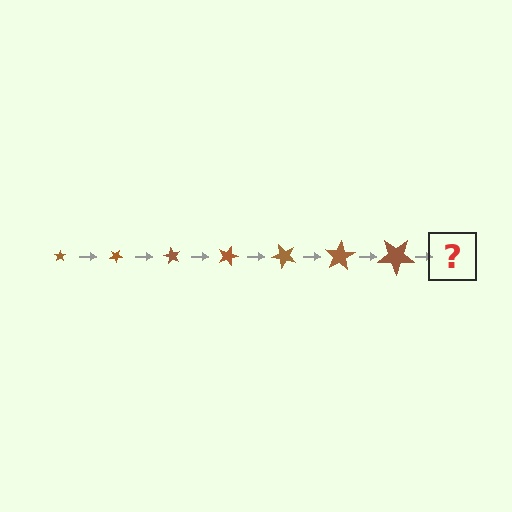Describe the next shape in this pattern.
It should be a star, larger than the previous one and rotated 210 degrees from the start.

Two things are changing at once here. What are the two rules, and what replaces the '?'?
The two rules are that the star grows larger each step and it rotates 30 degrees each step. The '?' should be a star, larger than the previous one and rotated 210 degrees from the start.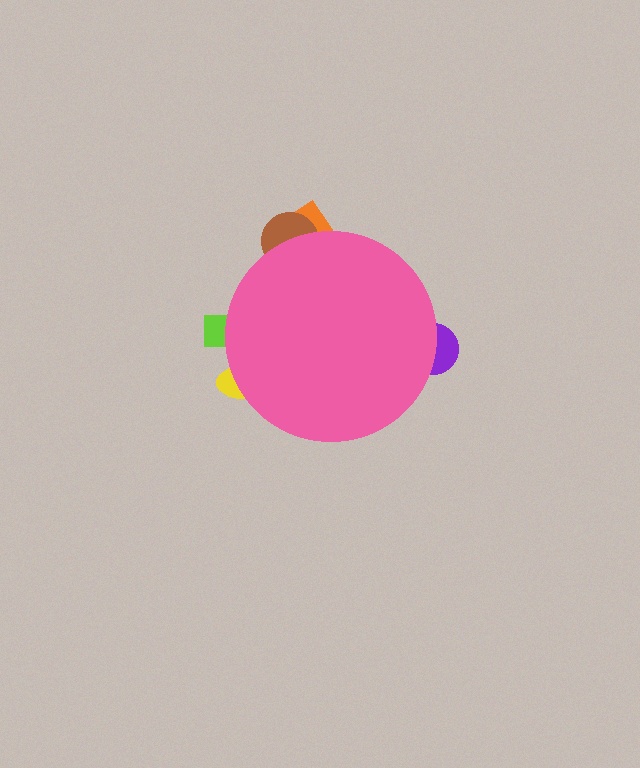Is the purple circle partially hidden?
Yes, the purple circle is partially hidden behind the pink circle.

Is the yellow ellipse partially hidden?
Yes, the yellow ellipse is partially hidden behind the pink circle.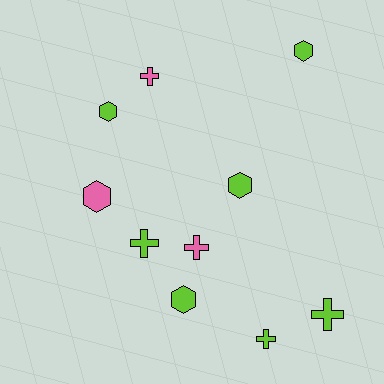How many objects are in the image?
There are 10 objects.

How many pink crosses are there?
There are 2 pink crosses.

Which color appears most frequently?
Lime, with 7 objects.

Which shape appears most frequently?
Hexagon, with 5 objects.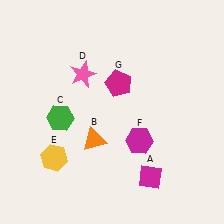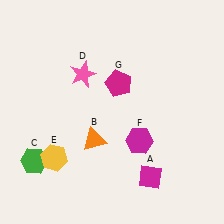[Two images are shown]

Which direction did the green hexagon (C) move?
The green hexagon (C) moved down.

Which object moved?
The green hexagon (C) moved down.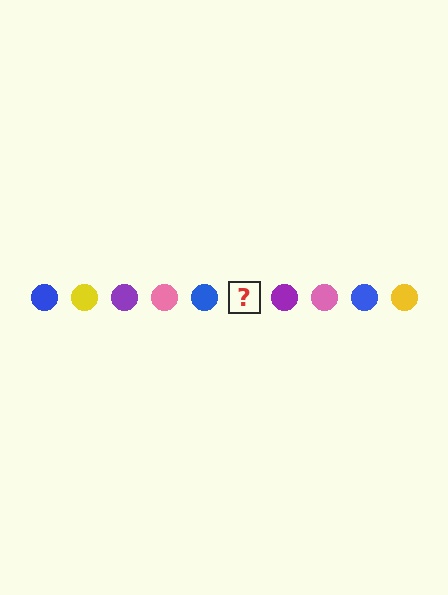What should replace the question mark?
The question mark should be replaced with a yellow circle.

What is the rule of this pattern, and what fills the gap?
The rule is that the pattern cycles through blue, yellow, purple, pink circles. The gap should be filled with a yellow circle.